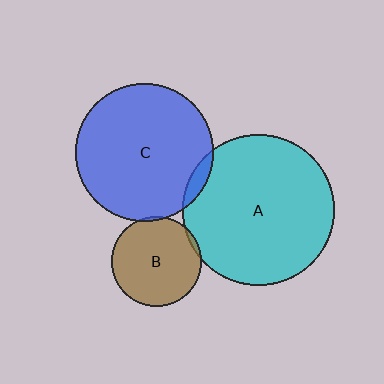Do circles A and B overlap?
Yes.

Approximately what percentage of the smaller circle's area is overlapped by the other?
Approximately 5%.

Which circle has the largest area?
Circle A (cyan).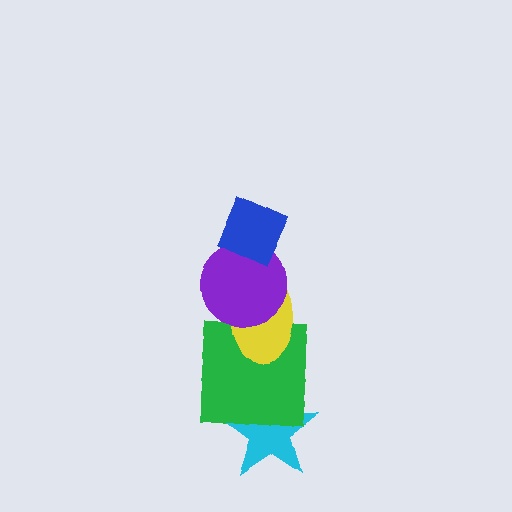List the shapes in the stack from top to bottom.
From top to bottom: the blue diamond, the purple circle, the yellow ellipse, the green square, the cyan star.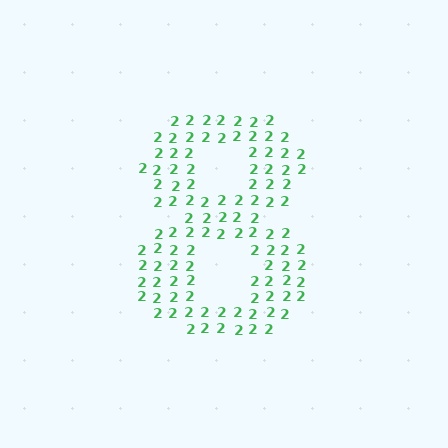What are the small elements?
The small elements are digit 2's.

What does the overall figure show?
The overall figure shows the digit 8.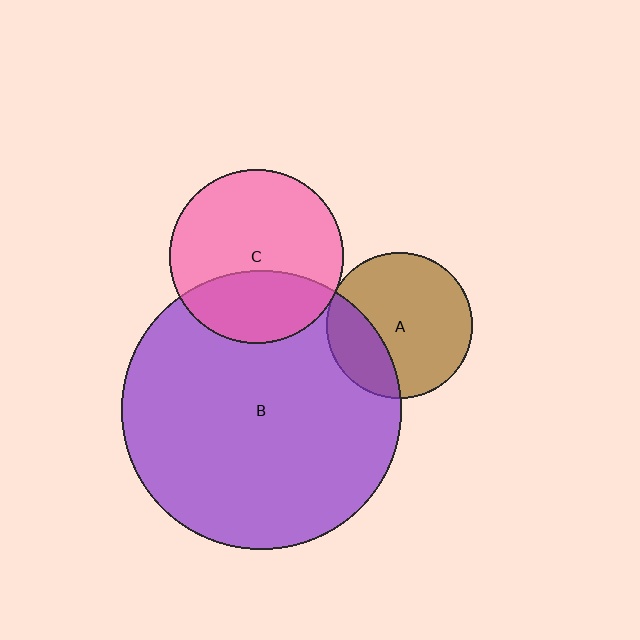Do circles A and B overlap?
Yes.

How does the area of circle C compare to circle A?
Approximately 1.4 times.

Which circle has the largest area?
Circle B (purple).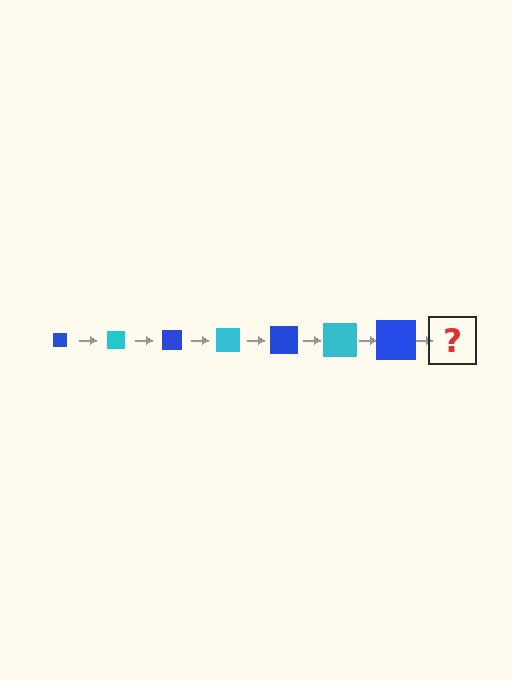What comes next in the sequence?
The next element should be a cyan square, larger than the previous one.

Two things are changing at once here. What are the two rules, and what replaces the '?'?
The two rules are that the square grows larger each step and the color cycles through blue and cyan. The '?' should be a cyan square, larger than the previous one.